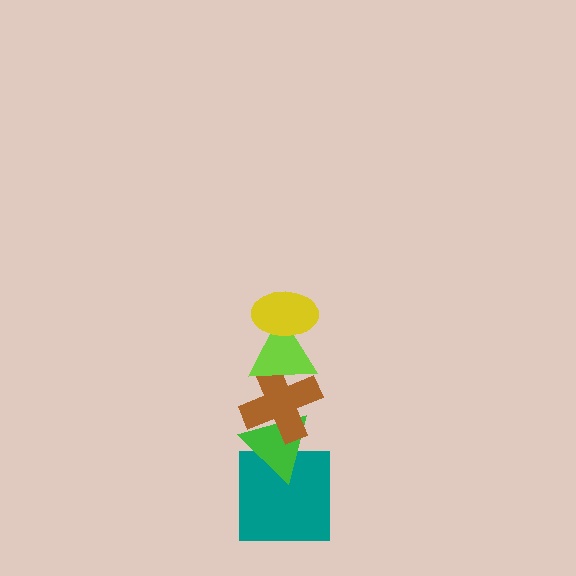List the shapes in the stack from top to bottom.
From top to bottom: the yellow ellipse, the lime triangle, the brown cross, the green triangle, the teal square.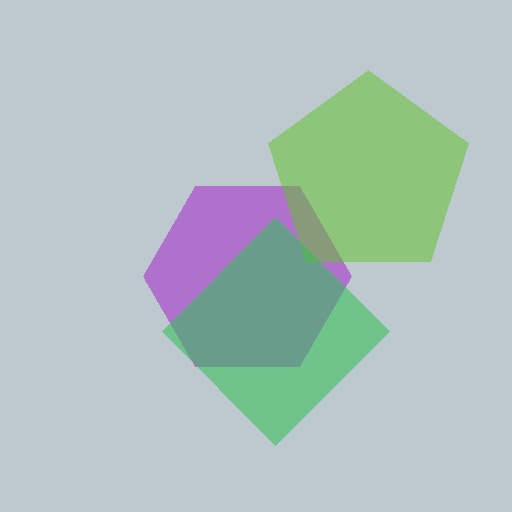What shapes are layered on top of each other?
The layered shapes are: a purple hexagon, a lime pentagon, a green diamond.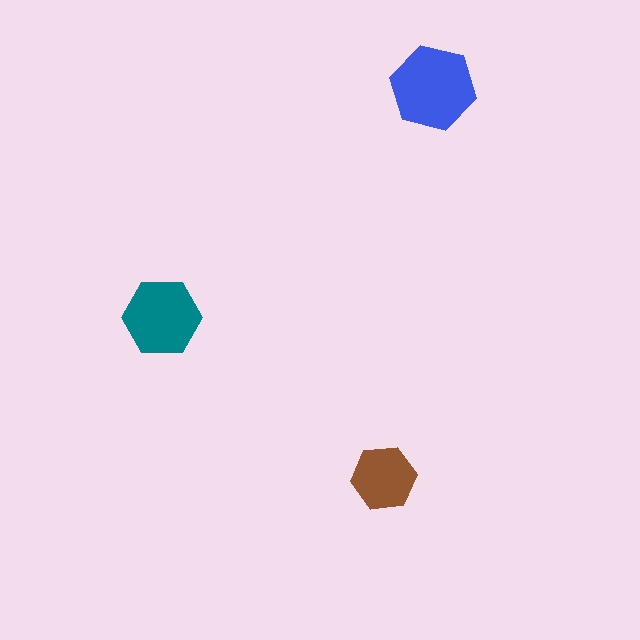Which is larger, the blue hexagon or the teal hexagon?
The blue one.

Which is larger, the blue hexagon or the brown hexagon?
The blue one.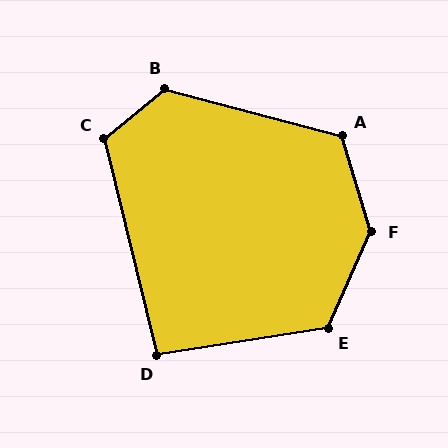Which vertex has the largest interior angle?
F, at approximately 139 degrees.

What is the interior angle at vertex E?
Approximately 123 degrees (obtuse).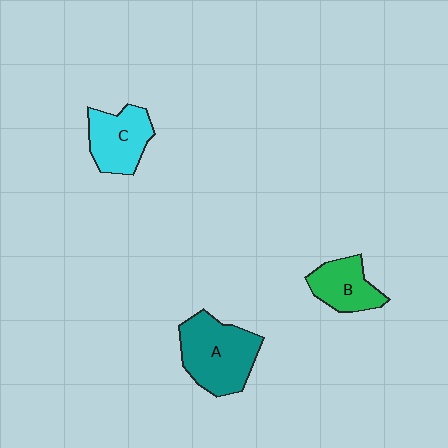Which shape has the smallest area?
Shape B (green).